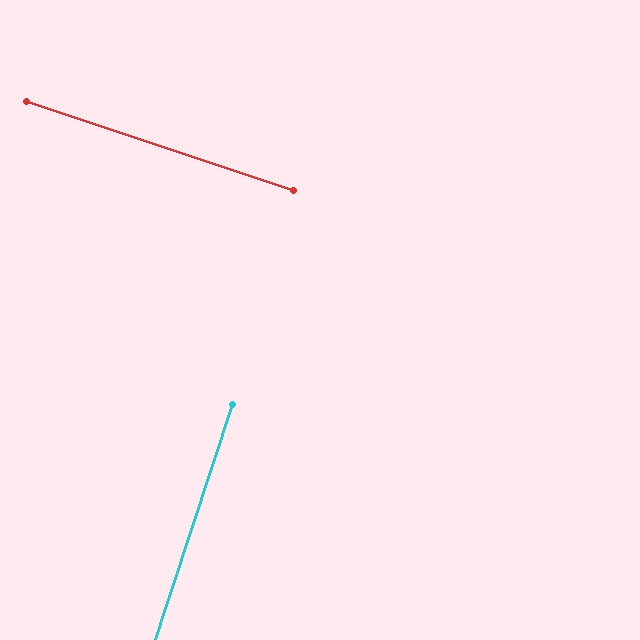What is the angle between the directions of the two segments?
Approximately 90 degrees.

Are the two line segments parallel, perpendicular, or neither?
Perpendicular — they meet at approximately 90°.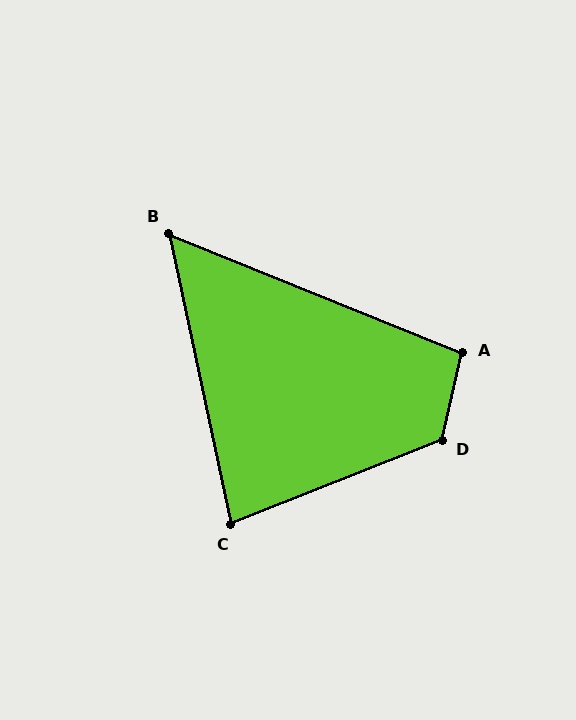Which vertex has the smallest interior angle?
B, at approximately 56 degrees.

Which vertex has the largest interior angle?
D, at approximately 124 degrees.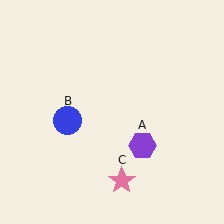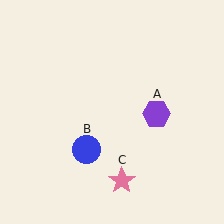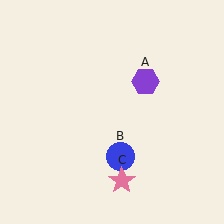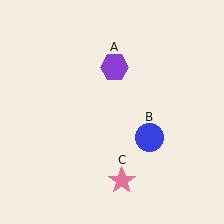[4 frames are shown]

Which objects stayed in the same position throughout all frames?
Pink star (object C) remained stationary.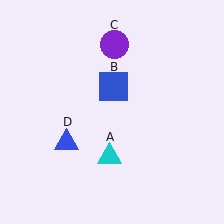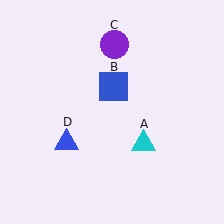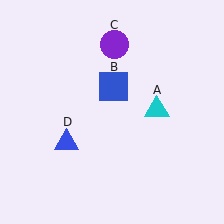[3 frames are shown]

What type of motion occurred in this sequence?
The cyan triangle (object A) rotated counterclockwise around the center of the scene.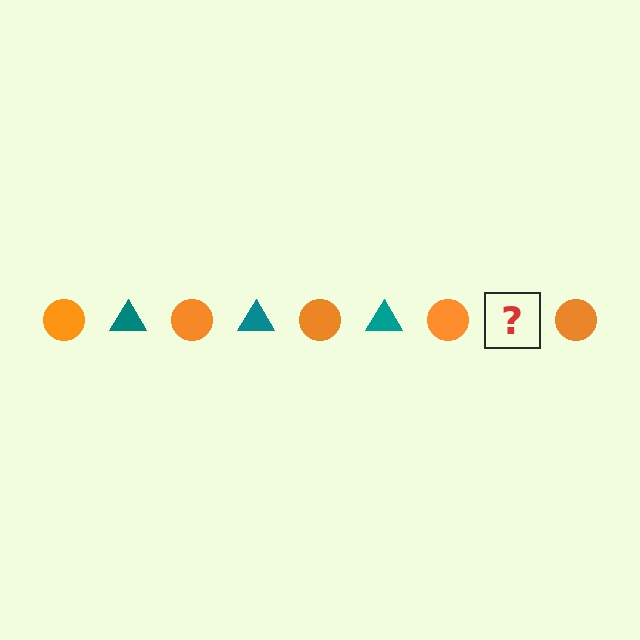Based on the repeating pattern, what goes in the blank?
The blank should be a teal triangle.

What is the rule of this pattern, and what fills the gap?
The rule is that the pattern alternates between orange circle and teal triangle. The gap should be filled with a teal triangle.